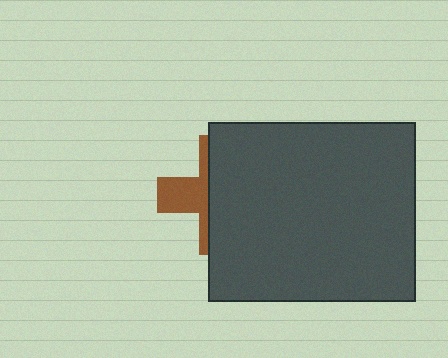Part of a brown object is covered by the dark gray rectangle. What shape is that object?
It is a cross.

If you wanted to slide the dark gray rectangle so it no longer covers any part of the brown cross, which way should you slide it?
Slide it right — that is the most direct way to separate the two shapes.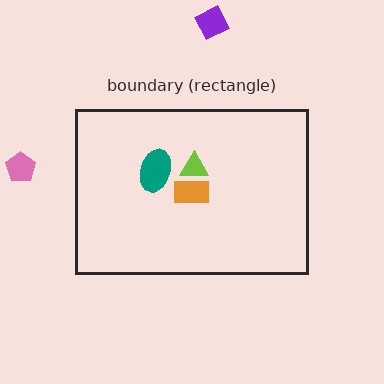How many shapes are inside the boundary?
3 inside, 2 outside.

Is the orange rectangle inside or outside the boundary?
Inside.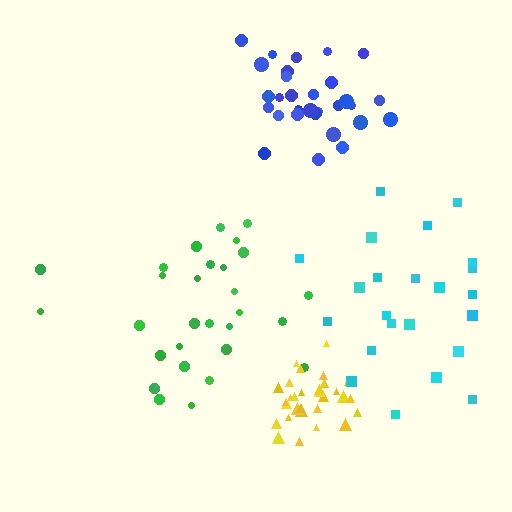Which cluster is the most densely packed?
Yellow.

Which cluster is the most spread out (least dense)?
Cyan.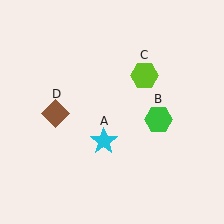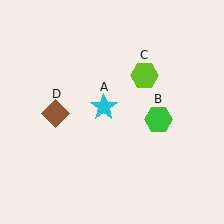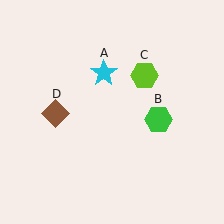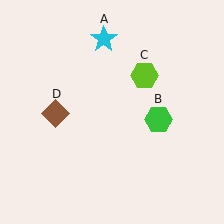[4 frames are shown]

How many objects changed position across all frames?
1 object changed position: cyan star (object A).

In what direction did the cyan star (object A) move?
The cyan star (object A) moved up.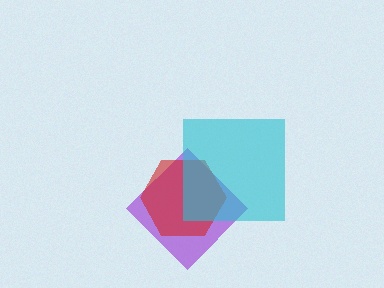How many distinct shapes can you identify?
There are 3 distinct shapes: a purple diamond, a red hexagon, a cyan square.